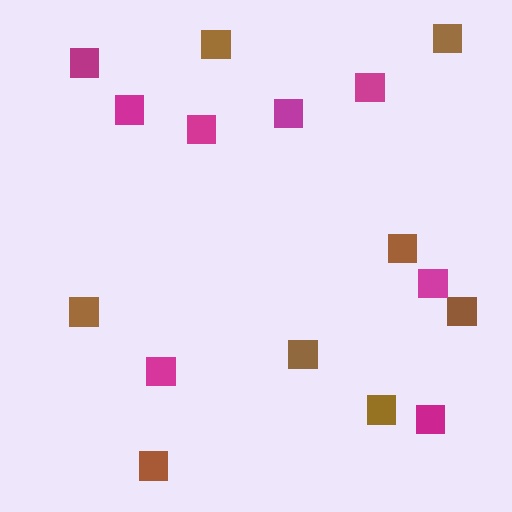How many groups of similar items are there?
There are 2 groups: one group of brown squares (8) and one group of magenta squares (8).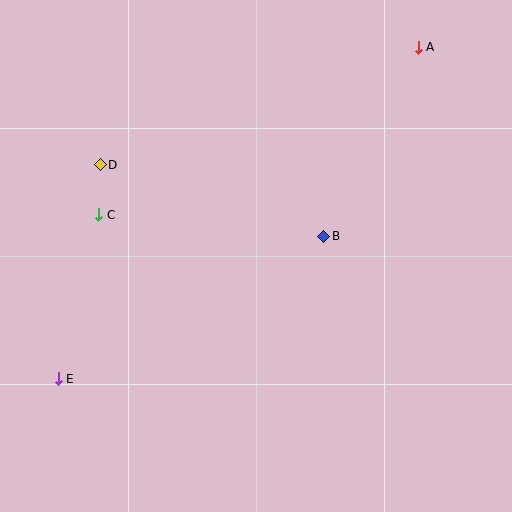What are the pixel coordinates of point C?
Point C is at (99, 215).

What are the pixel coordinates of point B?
Point B is at (324, 236).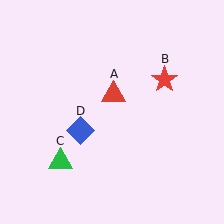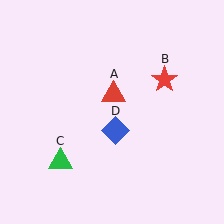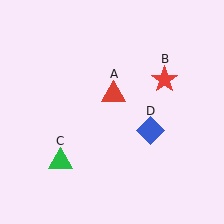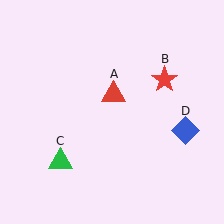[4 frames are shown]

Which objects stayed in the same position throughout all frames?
Red triangle (object A) and red star (object B) and green triangle (object C) remained stationary.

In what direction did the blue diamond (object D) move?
The blue diamond (object D) moved right.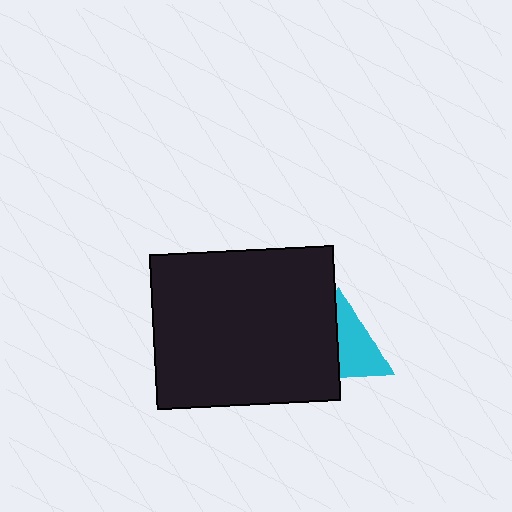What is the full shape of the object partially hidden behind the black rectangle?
The partially hidden object is a cyan triangle.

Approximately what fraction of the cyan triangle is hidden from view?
Roughly 45% of the cyan triangle is hidden behind the black rectangle.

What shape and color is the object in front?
The object in front is a black rectangle.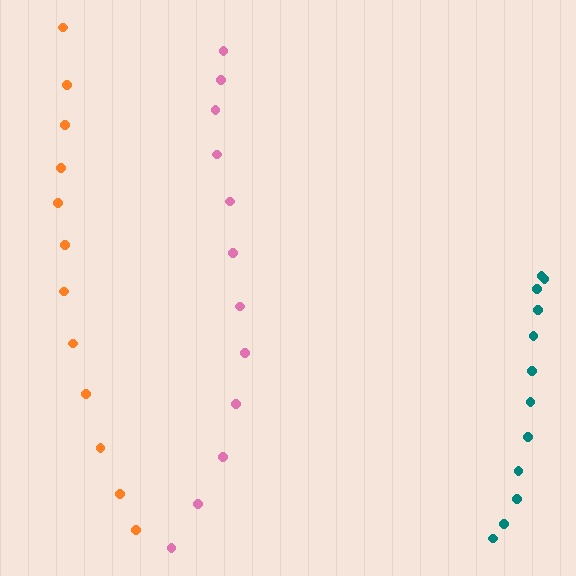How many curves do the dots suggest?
There are 3 distinct paths.